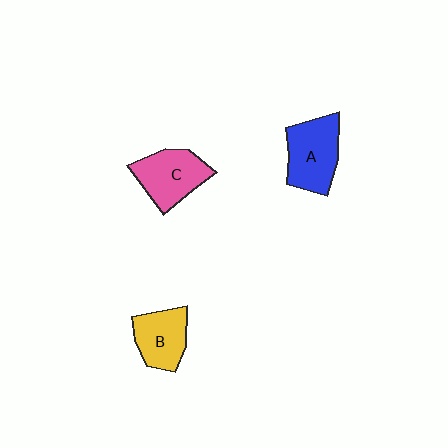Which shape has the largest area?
Shape A (blue).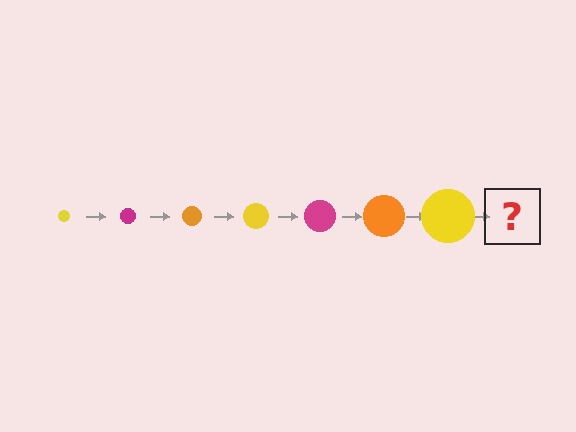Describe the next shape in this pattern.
It should be a magenta circle, larger than the previous one.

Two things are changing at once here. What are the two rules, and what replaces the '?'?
The two rules are that the circle grows larger each step and the color cycles through yellow, magenta, and orange. The '?' should be a magenta circle, larger than the previous one.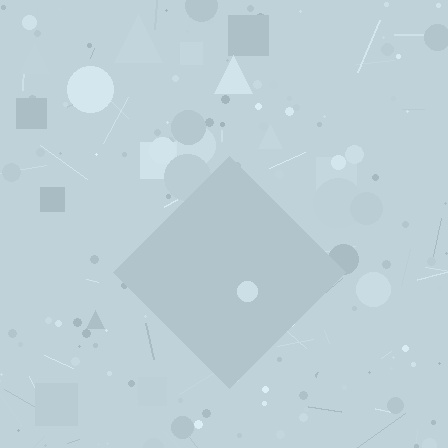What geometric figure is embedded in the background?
A diamond is embedded in the background.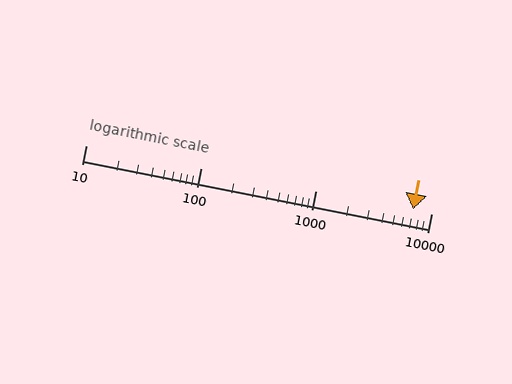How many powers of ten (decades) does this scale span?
The scale spans 3 decades, from 10 to 10000.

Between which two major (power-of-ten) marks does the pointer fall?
The pointer is between 1000 and 10000.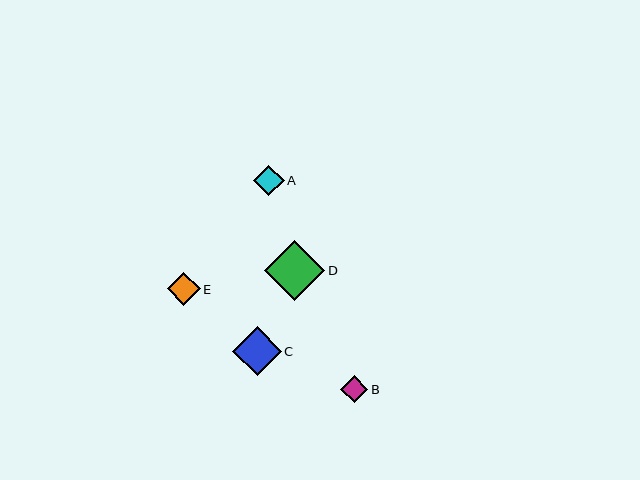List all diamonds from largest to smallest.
From largest to smallest: D, C, E, A, B.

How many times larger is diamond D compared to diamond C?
Diamond D is approximately 1.2 times the size of diamond C.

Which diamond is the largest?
Diamond D is the largest with a size of approximately 60 pixels.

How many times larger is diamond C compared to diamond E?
Diamond C is approximately 1.5 times the size of diamond E.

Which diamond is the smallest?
Diamond B is the smallest with a size of approximately 27 pixels.